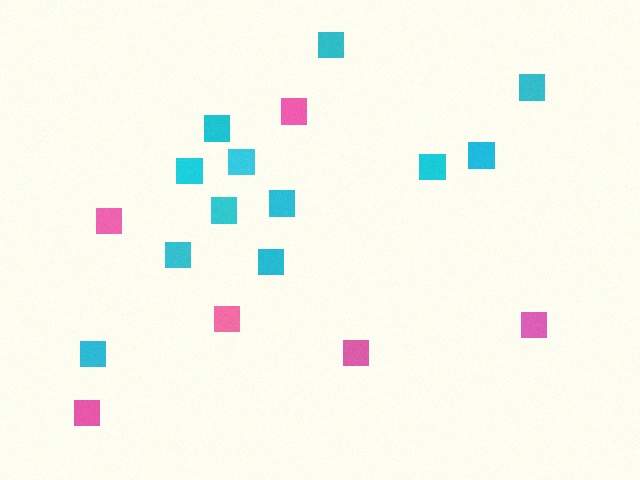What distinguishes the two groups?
There are 2 groups: one group of pink squares (6) and one group of cyan squares (12).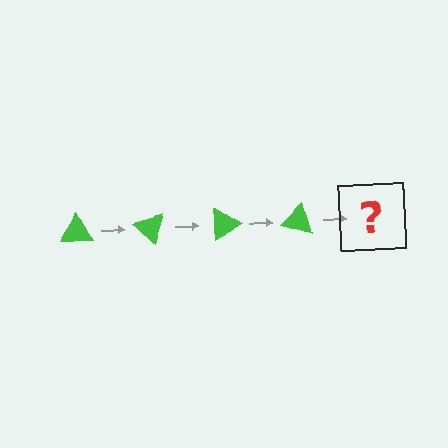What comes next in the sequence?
The next element should be a green triangle rotated 180 degrees.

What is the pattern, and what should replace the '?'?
The pattern is that the triangle rotates 45 degrees each step. The '?' should be a green triangle rotated 180 degrees.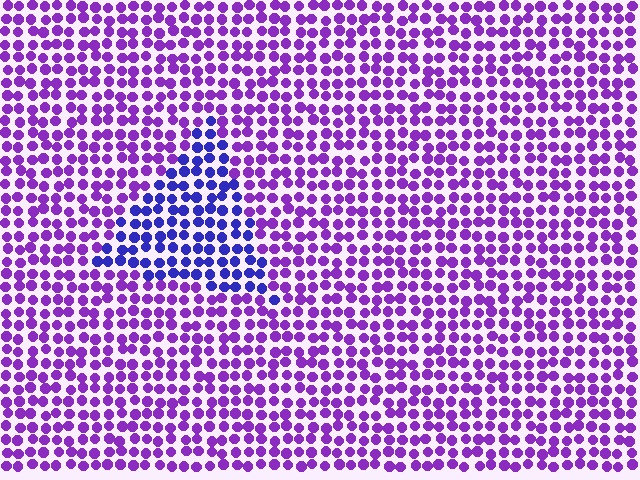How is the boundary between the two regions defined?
The boundary is defined purely by a slight shift in hue (about 37 degrees). Spacing, size, and orientation are identical on both sides.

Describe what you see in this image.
The image is filled with small purple elements in a uniform arrangement. A triangle-shaped region is visible where the elements are tinted to a slightly different hue, forming a subtle color boundary.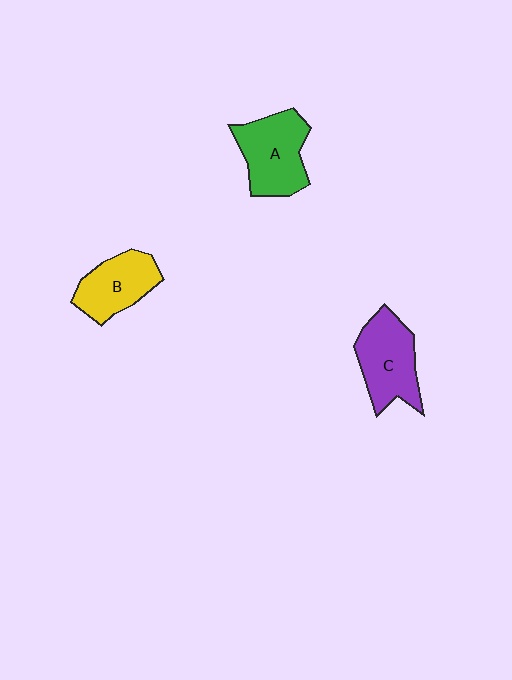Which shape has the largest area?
Shape A (green).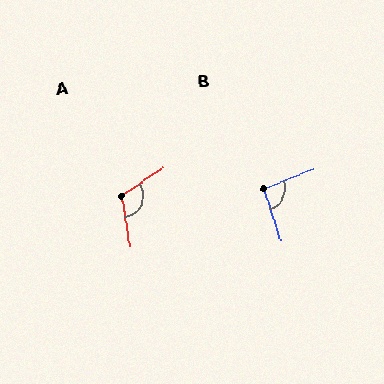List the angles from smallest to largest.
B (93°), A (115°).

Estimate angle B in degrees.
Approximately 93 degrees.